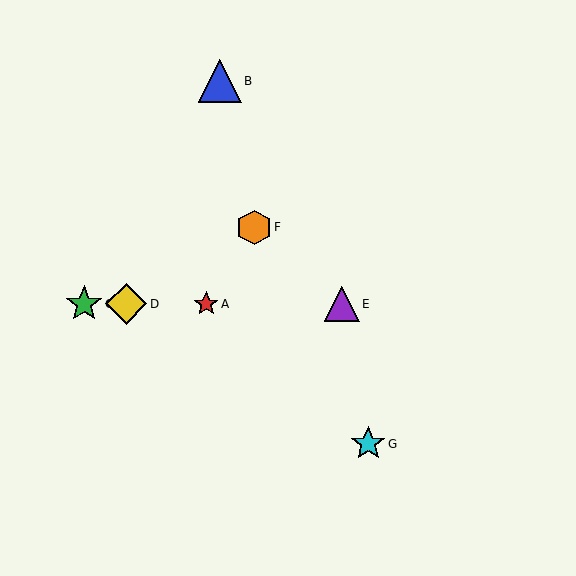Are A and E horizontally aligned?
Yes, both are at y≈304.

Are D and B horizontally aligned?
No, D is at y≈304 and B is at y≈81.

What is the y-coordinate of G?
Object G is at y≈444.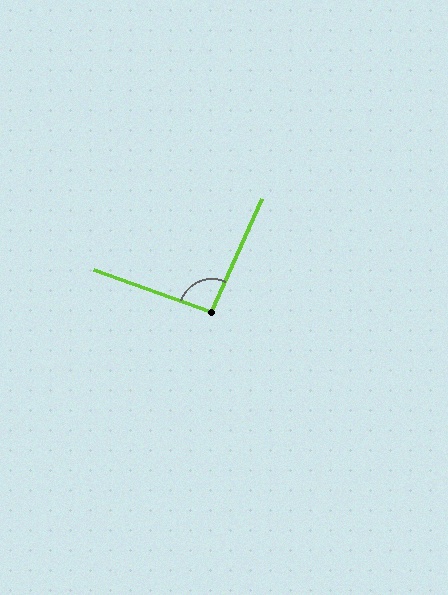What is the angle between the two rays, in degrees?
Approximately 95 degrees.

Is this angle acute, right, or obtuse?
It is approximately a right angle.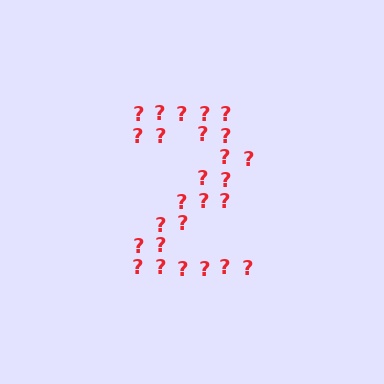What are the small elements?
The small elements are question marks.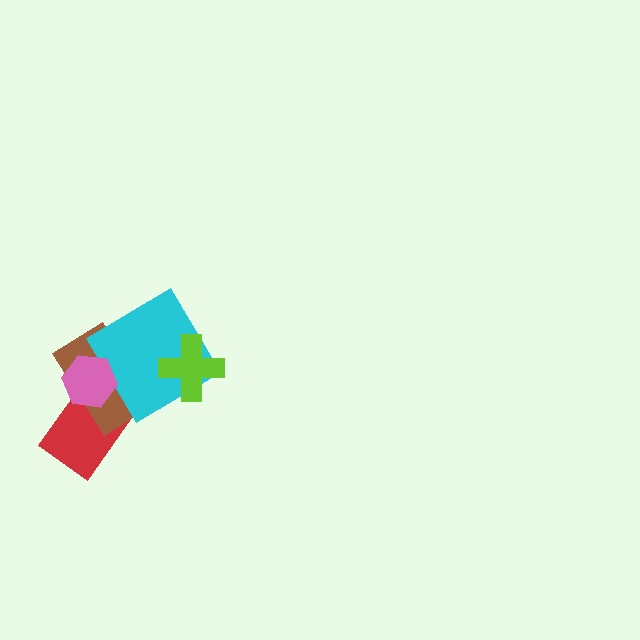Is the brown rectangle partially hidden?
Yes, it is partially covered by another shape.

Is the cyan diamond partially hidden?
Yes, it is partially covered by another shape.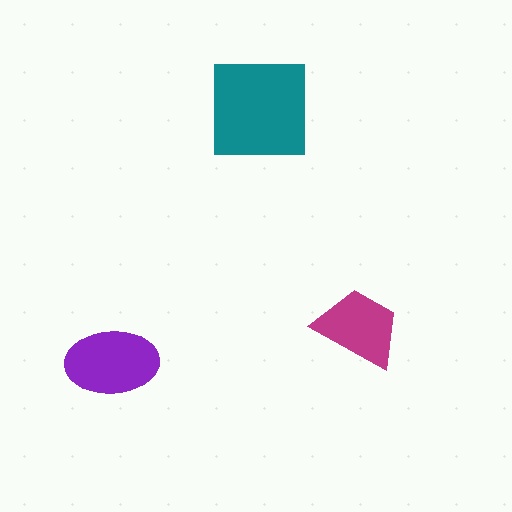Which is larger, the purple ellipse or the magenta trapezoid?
The purple ellipse.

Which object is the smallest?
The magenta trapezoid.